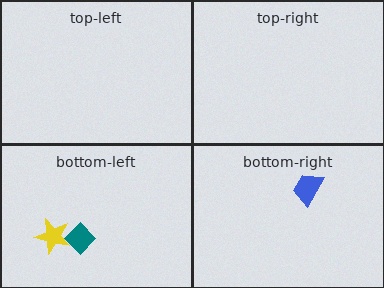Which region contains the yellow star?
The bottom-left region.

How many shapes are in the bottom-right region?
1.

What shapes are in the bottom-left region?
The teal diamond, the yellow star.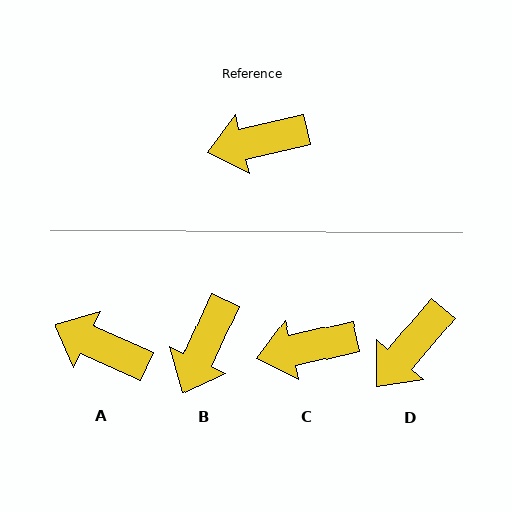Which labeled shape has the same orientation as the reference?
C.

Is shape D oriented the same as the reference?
No, it is off by about 37 degrees.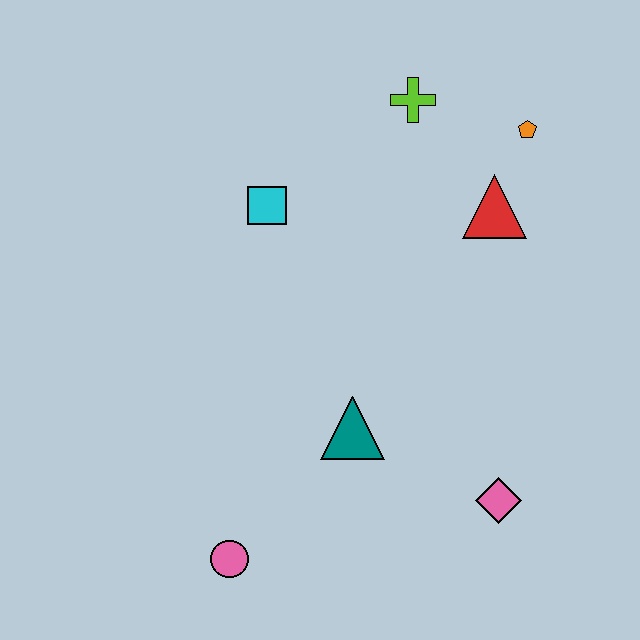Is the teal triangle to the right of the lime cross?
No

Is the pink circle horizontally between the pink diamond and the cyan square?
No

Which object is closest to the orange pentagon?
The red triangle is closest to the orange pentagon.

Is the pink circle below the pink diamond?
Yes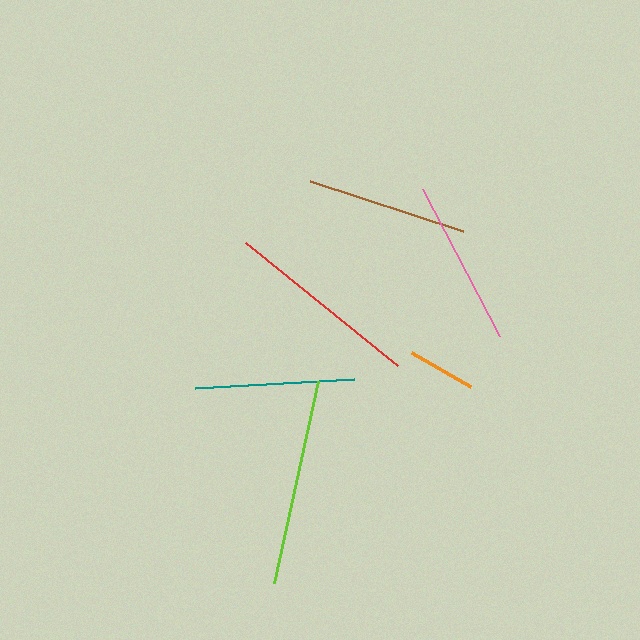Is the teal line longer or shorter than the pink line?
The pink line is longer than the teal line.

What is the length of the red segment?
The red segment is approximately 195 pixels long.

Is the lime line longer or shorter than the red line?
The lime line is longer than the red line.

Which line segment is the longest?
The lime line is the longest at approximately 207 pixels.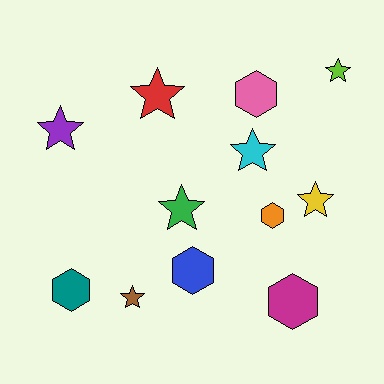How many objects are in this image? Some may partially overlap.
There are 12 objects.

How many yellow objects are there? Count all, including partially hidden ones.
There is 1 yellow object.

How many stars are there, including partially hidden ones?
There are 7 stars.